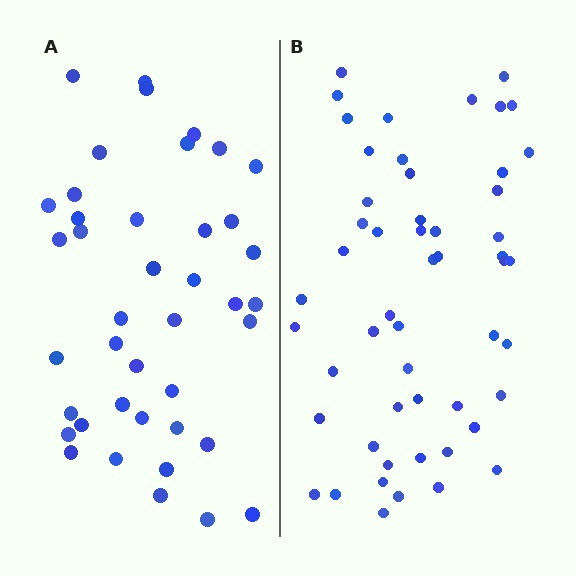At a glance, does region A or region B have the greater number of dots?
Region B (the right region) has more dots.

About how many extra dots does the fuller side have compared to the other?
Region B has roughly 12 or so more dots than region A.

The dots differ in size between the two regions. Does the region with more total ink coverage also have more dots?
No. Region A has more total ink coverage because its dots are larger, but region B actually contains more individual dots. Total area can be misleading — the number of items is what matters here.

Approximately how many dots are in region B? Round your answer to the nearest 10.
About 50 dots. (The exact count is 53, which rounds to 50.)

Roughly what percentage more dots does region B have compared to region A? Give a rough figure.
About 30% more.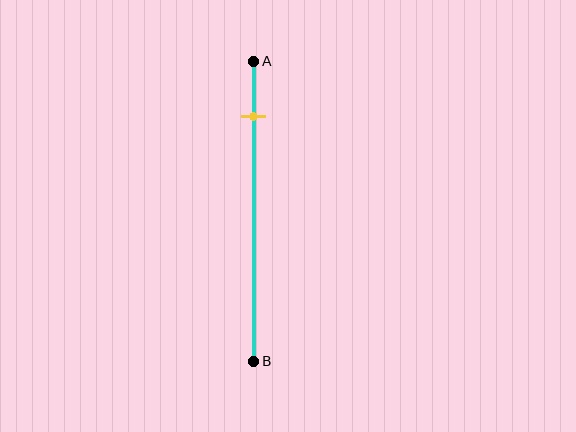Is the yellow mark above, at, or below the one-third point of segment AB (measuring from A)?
The yellow mark is above the one-third point of segment AB.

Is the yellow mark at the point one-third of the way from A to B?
No, the mark is at about 20% from A, not at the 33% one-third point.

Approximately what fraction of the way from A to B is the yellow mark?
The yellow mark is approximately 20% of the way from A to B.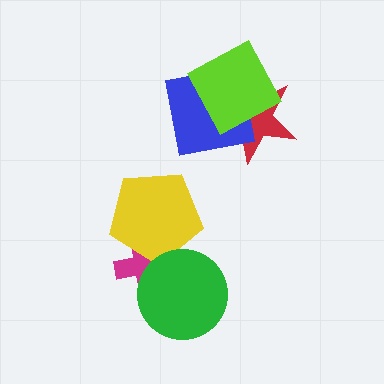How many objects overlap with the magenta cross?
2 objects overlap with the magenta cross.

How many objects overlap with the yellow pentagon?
2 objects overlap with the yellow pentagon.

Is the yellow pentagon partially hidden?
Yes, it is partially covered by another shape.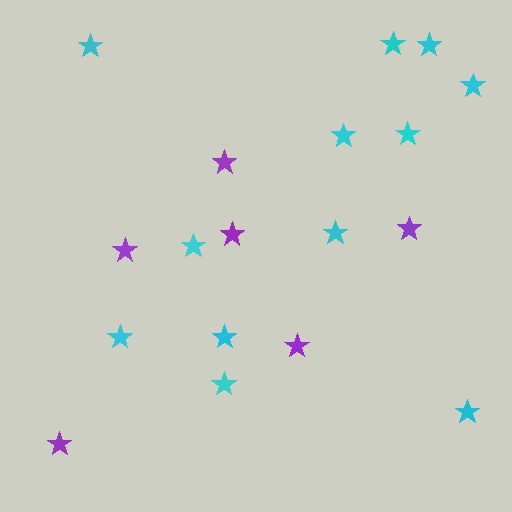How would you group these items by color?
There are 2 groups: one group of cyan stars (12) and one group of purple stars (6).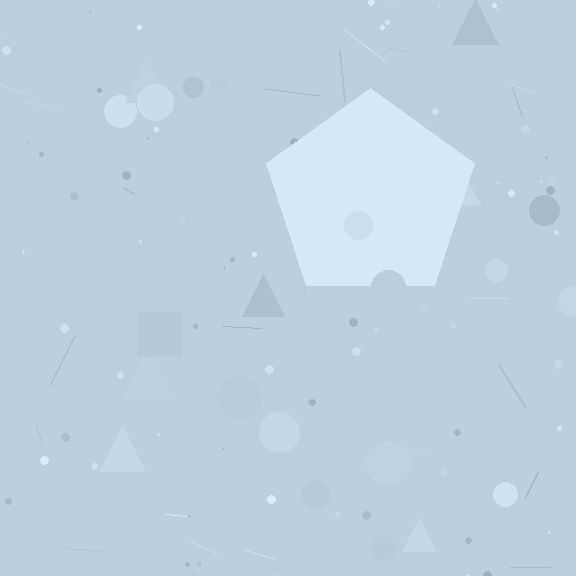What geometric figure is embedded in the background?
A pentagon is embedded in the background.